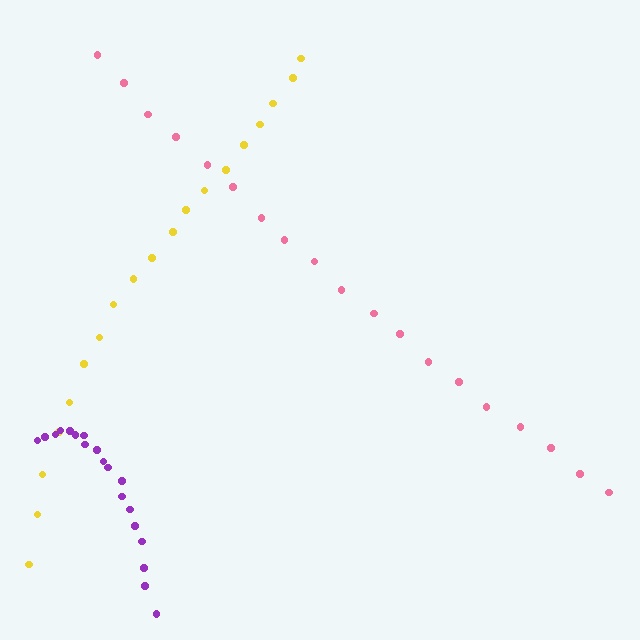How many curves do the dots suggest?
There are 3 distinct paths.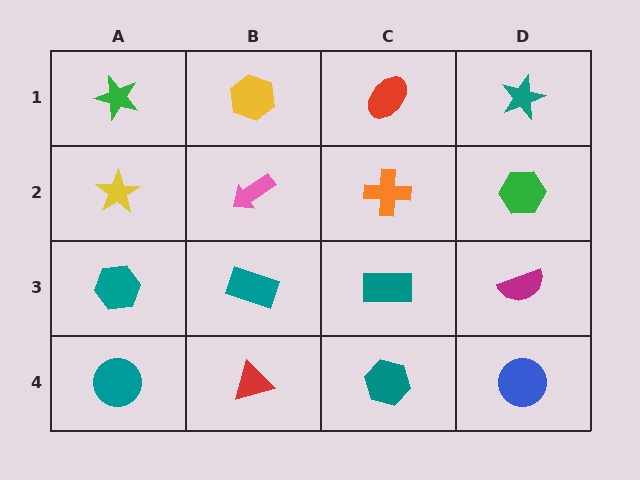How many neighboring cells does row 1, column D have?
2.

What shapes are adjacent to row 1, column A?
A yellow star (row 2, column A), a yellow hexagon (row 1, column B).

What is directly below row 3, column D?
A blue circle.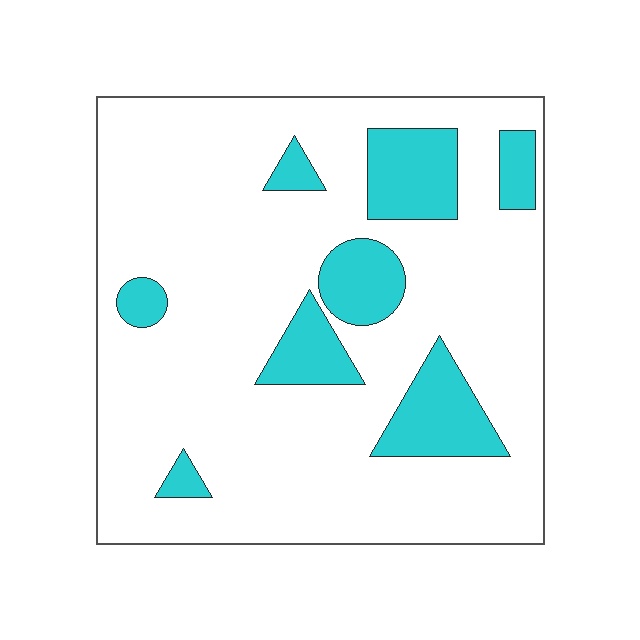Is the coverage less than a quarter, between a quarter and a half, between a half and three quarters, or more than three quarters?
Less than a quarter.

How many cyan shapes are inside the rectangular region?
8.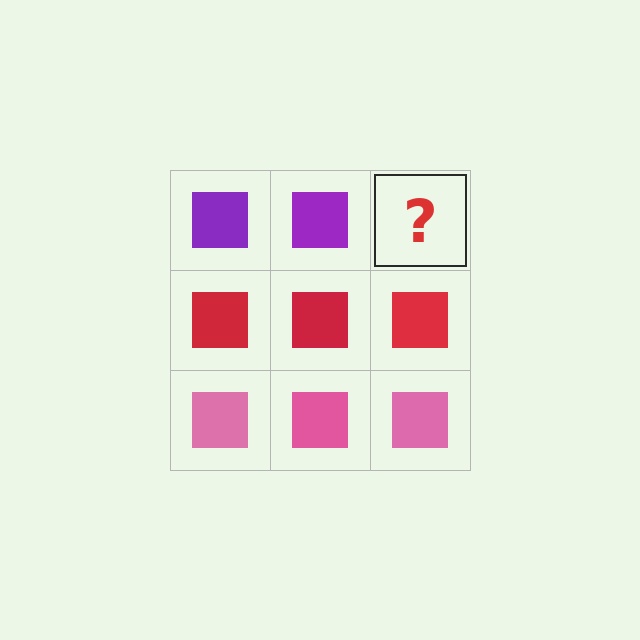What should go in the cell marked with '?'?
The missing cell should contain a purple square.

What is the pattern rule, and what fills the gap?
The rule is that each row has a consistent color. The gap should be filled with a purple square.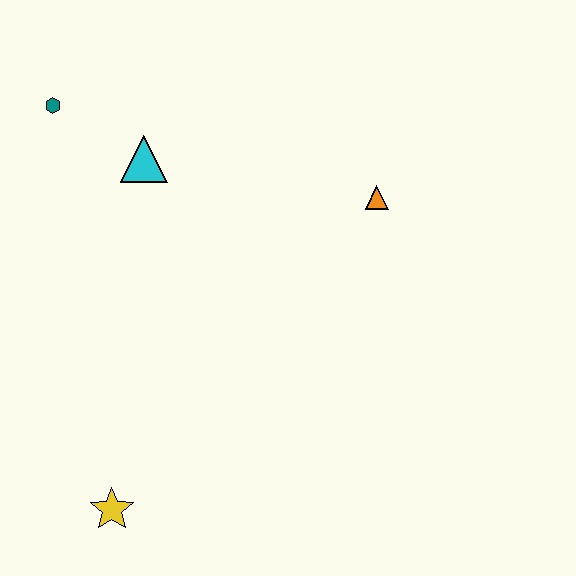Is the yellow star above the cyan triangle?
No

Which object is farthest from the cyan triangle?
The yellow star is farthest from the cyan triangle.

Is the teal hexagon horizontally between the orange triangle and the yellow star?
No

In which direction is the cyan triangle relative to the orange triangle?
The cyan triangle is to the left of the orange triangle.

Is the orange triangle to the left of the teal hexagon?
No